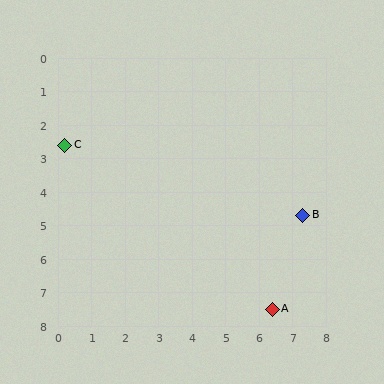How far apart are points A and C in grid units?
Points A and C are about 7.9 grid units apart.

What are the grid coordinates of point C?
Point C is at approximately (0.2, 2.6).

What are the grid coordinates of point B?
Point B is at approximately (7.3, 4.7).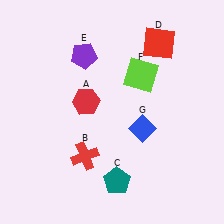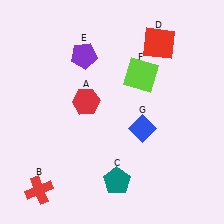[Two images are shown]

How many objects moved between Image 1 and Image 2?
1 object moved between the two images.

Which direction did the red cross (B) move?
The red cross (B) moved left.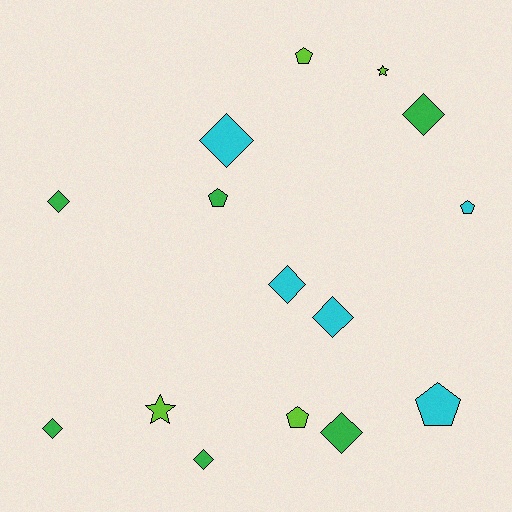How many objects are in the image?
There are 15 objects.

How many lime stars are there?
There are 2 lime stars.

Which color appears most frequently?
Green, with 6 objects.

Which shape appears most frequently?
Diamond, with 8 objects.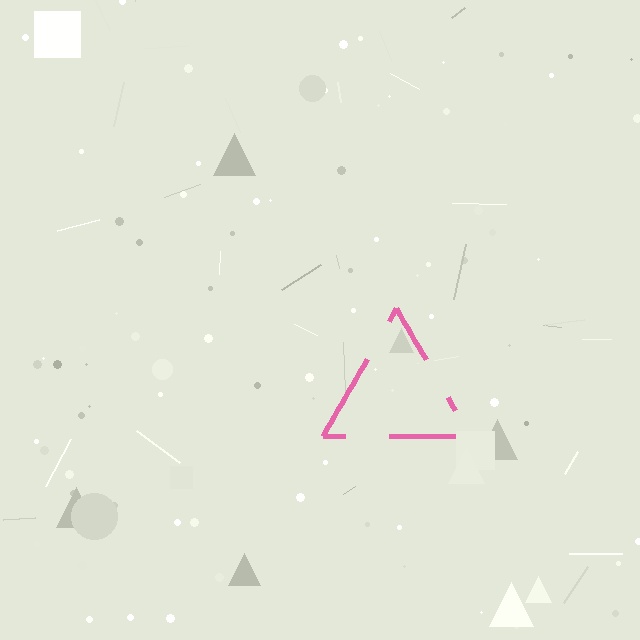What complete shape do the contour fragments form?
The contour fragments form a triangle.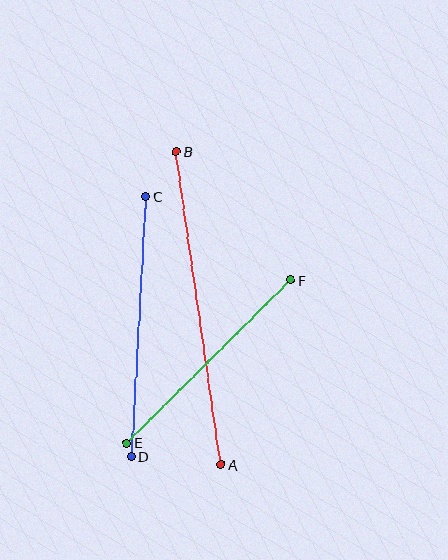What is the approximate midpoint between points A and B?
The midpoint is at approximately (199, 308) pixels.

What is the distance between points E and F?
The distance is approximately 231 pixels.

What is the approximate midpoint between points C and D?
The midpoint is at approximately (138, 327) pixels.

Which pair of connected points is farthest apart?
Points A and B are farthest apart.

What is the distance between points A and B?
The distance is approximately 317 pixels.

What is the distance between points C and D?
The distance is approximately 260 pixels.